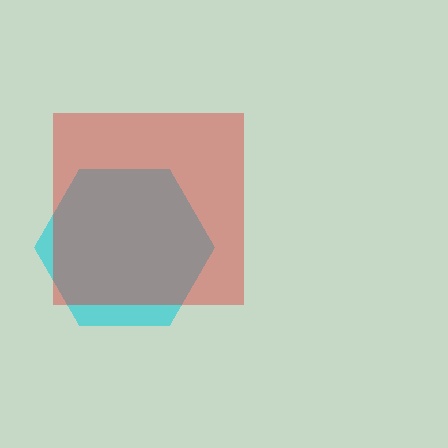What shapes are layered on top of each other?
The layered shapes are: a cyan hexagon, a red square.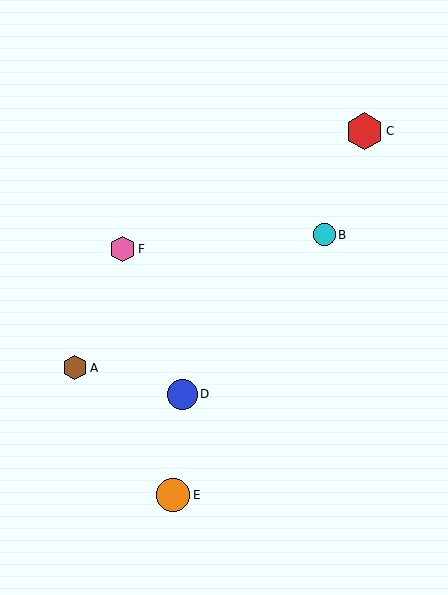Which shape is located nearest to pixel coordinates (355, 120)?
The red hexagon (labeled C) at (365, 131) is nearest to that location.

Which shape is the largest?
The red hexagon (labeled C) is the largest.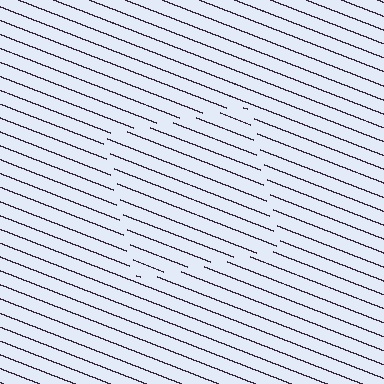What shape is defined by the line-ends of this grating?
An illusory square. The interior of the shape contains the same grating, shifted by half a period — the contour is defined by the phase discontinuity where line-ends from the inner and outer gratings abut.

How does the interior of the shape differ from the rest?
The interior of the shape contains the same grating, shifted by half a period — the contour is defined by the phase discontinuity where line-ends from the inner and outer gratings abut.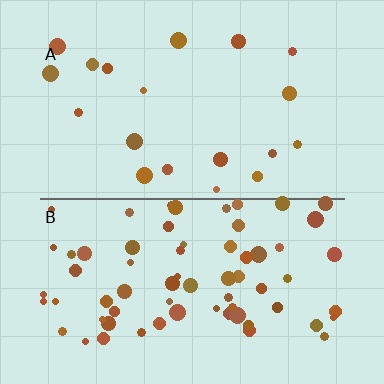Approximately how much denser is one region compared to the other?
Approximately 3.6× — region B over region A.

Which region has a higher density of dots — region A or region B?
B (the bottom).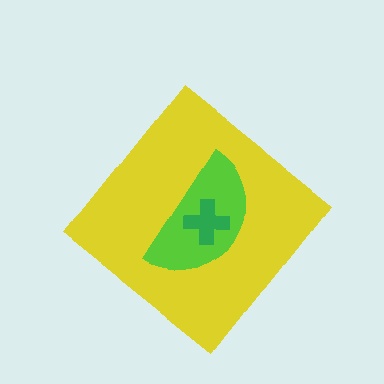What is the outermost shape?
The yellow diamond.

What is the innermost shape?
The green cross.